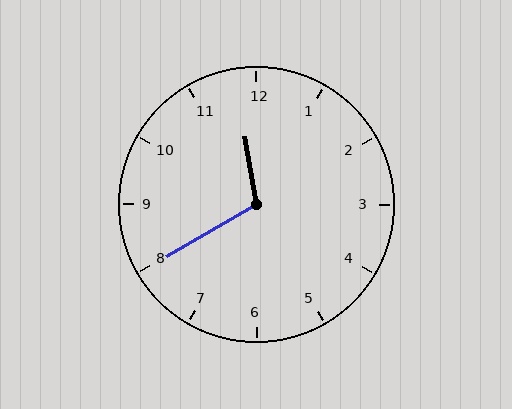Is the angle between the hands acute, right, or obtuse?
It is obtuse.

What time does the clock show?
11:40.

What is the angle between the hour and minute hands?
Approximately 110 degrees.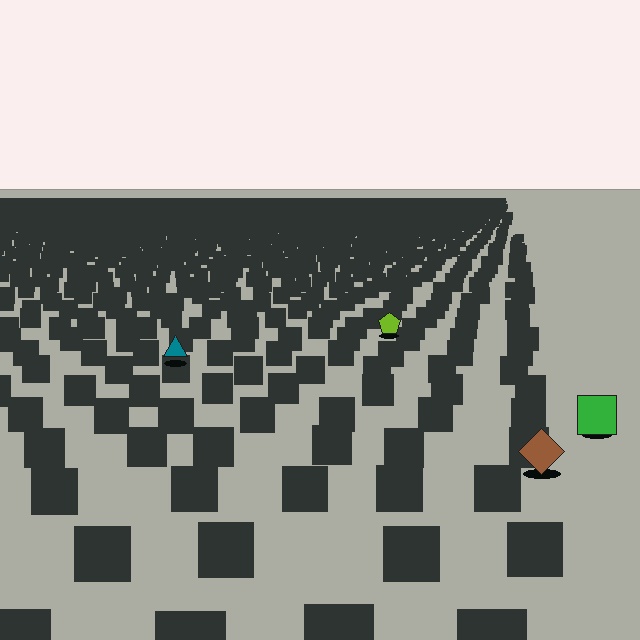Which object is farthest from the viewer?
The lime pentagon is farthest from the viewer. It appears smaller and the ground texture around it is denser.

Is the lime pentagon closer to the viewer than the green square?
No. The green square is closer — you can tell from the texture gradient: the ground texture is coarser near it.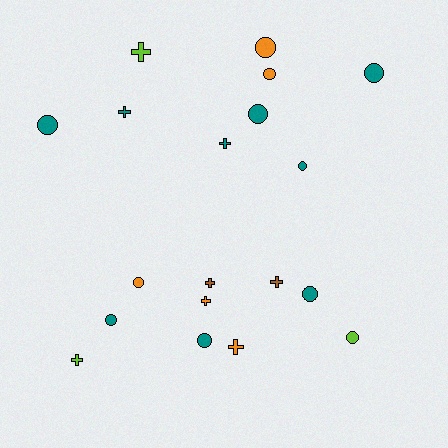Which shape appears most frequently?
Circle, with 11 objects.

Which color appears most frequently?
Teal, with 9 objects.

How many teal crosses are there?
There are 2 teal crosses.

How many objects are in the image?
There are 19 objects.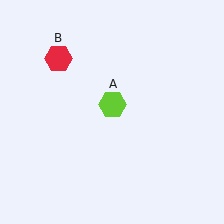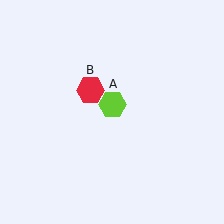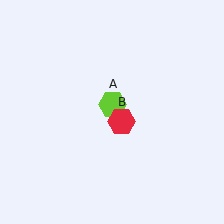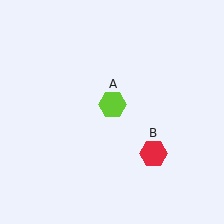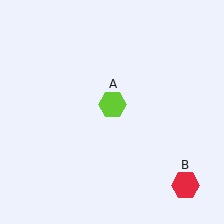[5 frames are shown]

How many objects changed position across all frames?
1 object changed position: red hexagon (object B).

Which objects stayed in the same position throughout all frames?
Lime hexagon (object A) remained stationary.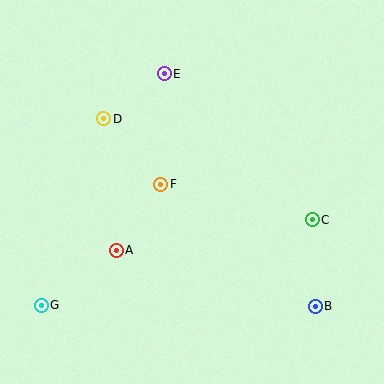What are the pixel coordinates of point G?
Point G is at (41, 305).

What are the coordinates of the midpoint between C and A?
The midpoint between C and A is at (214, 235).